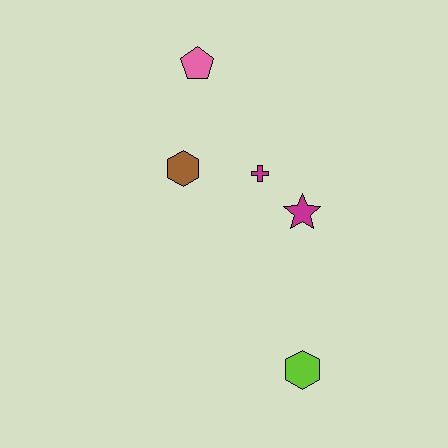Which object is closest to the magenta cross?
The magenta star is closest to the magenta cross.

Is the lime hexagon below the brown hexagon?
Yes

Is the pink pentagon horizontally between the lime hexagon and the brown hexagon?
Yes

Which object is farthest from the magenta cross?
The lime hexagon is farthest from the magenta cross.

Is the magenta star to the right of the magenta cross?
Yes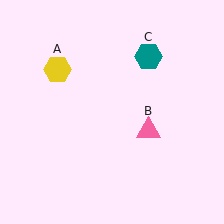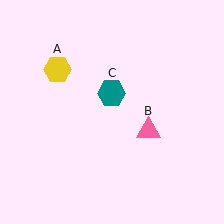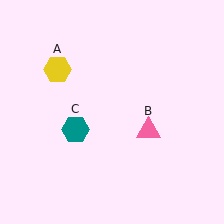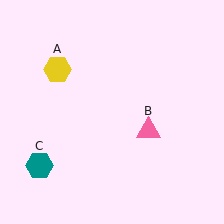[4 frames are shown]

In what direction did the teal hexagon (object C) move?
The teal hexagon (object C) moved down and to the left.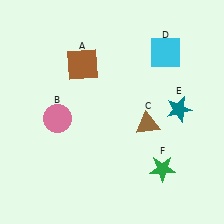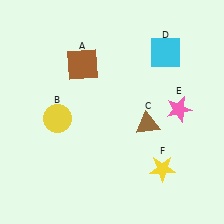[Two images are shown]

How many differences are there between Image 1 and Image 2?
There are 3 differences between the two images.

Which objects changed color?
B changed from pink to yellow. E changed from teal to pink. F changed from green to yellow.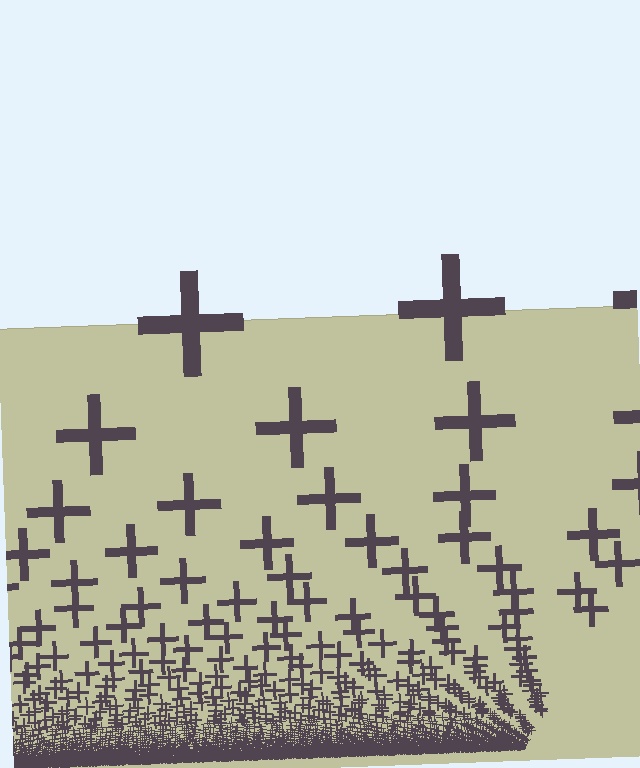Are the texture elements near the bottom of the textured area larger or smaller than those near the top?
Smaller. The gradient is inverted — elements near the bottom are smaller and denser.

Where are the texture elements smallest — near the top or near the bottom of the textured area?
Near the bottom.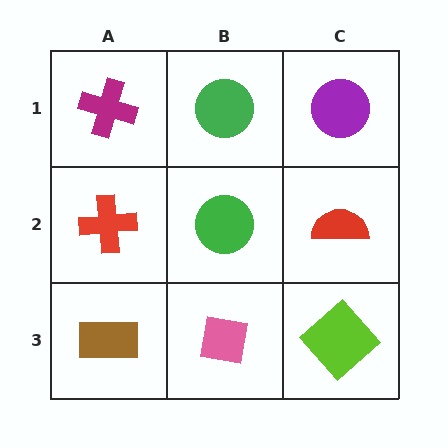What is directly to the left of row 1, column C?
A green circle.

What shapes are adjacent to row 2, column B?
A green circle (row 1, column B), a pink square (row 3, column B), a red cross (row 2, column A), a red semicircle (row 2, column C).